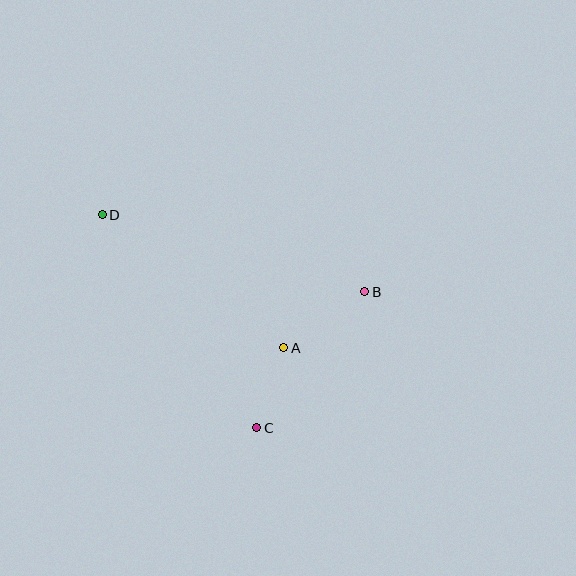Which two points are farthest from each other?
Points B and D are farthest from each other.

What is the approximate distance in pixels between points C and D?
The distance between C and D is approximately 263 pixels.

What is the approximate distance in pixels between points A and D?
The distance between A and D is approximately 225 pixels.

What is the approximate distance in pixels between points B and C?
The distance between B and C is approximately 174 pixels.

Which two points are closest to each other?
Points A and C are closest to each other.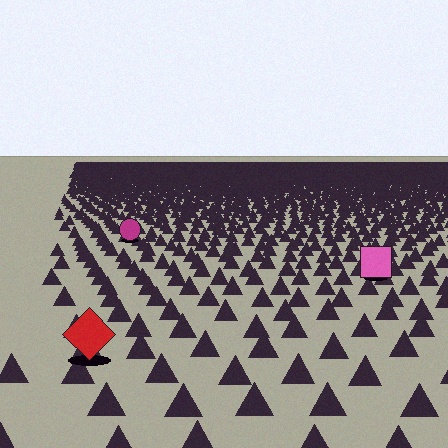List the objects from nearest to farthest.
From nearest to farthest: the red diamond, the pink square, the magenta circle.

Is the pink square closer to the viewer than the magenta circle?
Yes. The pink square is closer — you can tell from the texture gradient: the ground texture is coarser near it.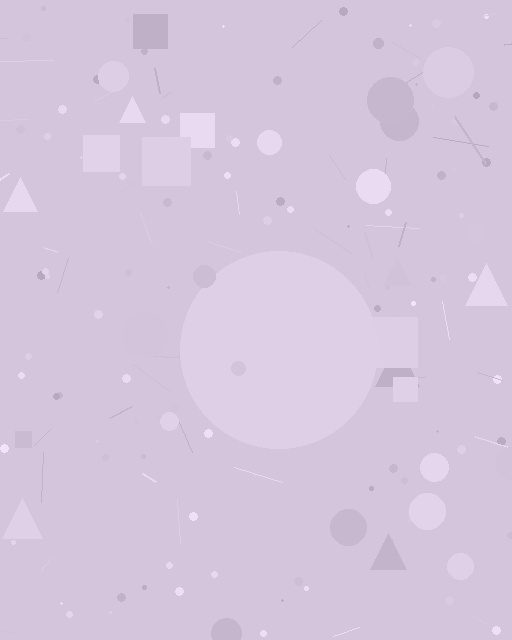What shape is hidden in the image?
A circle is hidden in the image.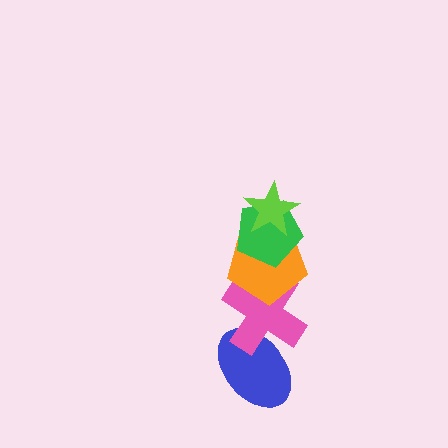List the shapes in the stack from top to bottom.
From top to bottom: the lime star, the green pentagon, the orange pentagon, the pink cross, the blue ellipse.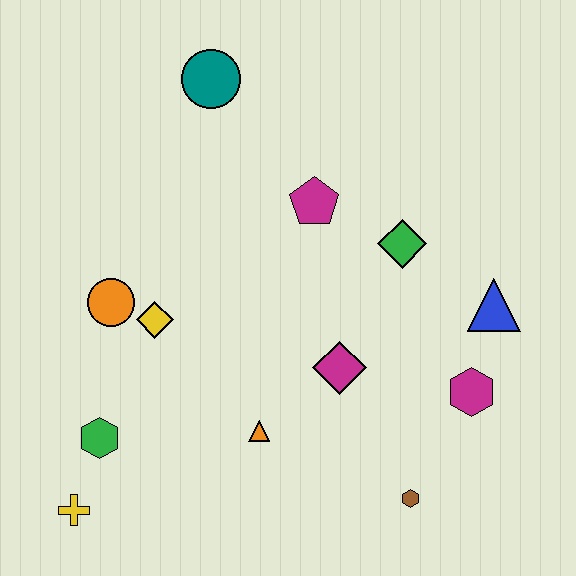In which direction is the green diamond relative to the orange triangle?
The green diamond is above the orange triangle.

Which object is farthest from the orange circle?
The blue triangle is farthest from the orange circle.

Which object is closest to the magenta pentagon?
The green diamond is closest to the magenta pentagon.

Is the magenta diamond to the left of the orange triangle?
No